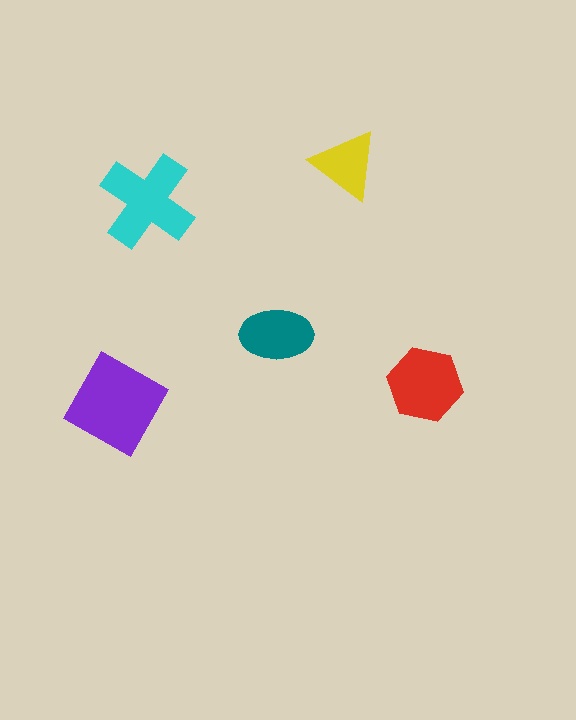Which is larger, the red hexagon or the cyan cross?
The cyan cross.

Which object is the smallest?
The yellow triangle.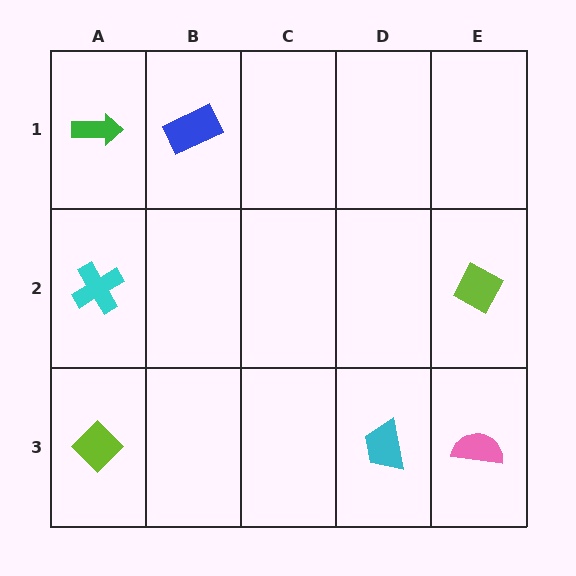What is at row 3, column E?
A pink semicircle.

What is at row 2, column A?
A cyan cross.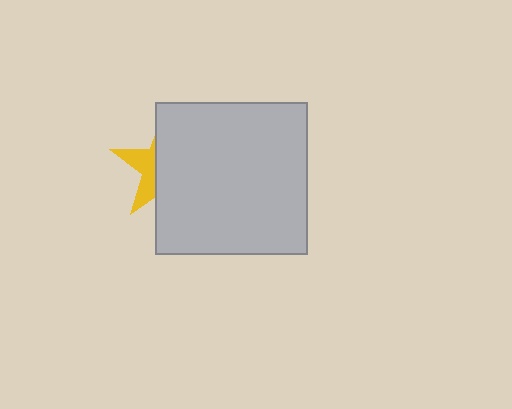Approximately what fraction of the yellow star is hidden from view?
Roughly 66% of the yellow star is hidden behind the light gray square.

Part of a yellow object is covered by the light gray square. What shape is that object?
It is a star.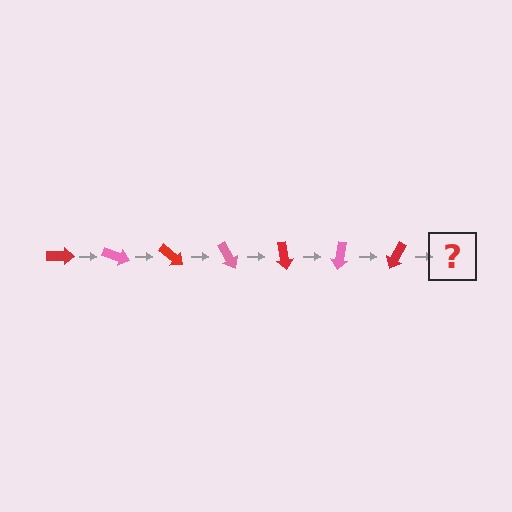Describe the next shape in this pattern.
It should be a pink arrow, rotated 140 degrees from the start.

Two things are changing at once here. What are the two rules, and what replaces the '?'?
The two rules are that it rotates 20 degrees each step and the color cycles through red and pink. The '?' should be a pink arrow, rotated 140 degrees from the start.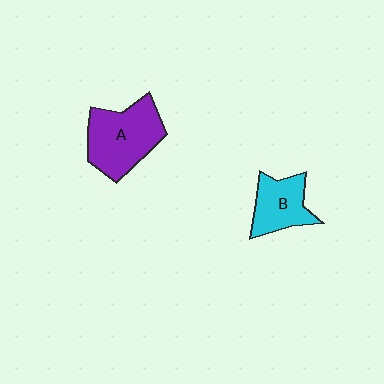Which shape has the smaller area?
Shape B (cyan).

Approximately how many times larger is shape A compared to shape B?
Approximately 1.5 times.